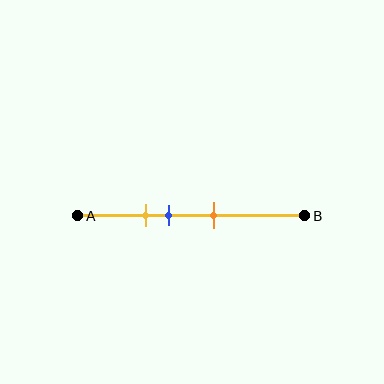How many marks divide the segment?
There are 3 marks dividing the segment.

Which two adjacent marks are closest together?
The yellow and blue marks are the closest adjacent pair.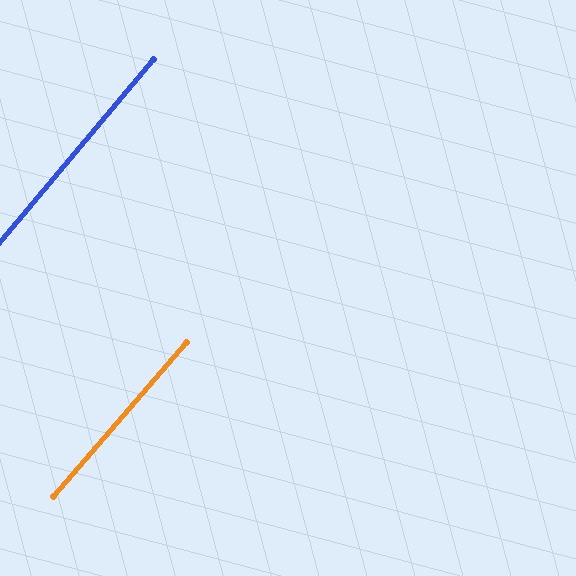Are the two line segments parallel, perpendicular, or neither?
Parallel — their directions differ by only 0.6°.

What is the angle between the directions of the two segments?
Approximately 1 degree.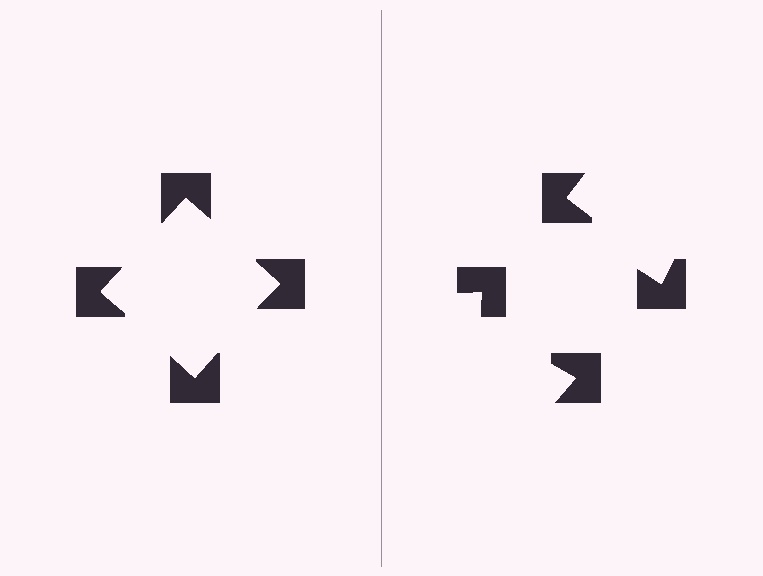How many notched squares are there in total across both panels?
8 — 4 on each side.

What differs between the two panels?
The notched squares are positioned identically on both sides; only the wedge orientations differ. On the left they align to a square; on the right they are misaligned.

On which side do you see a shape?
An illusory square appears on the left side. On the right side the wedge cuts are rotated, so no coherent shape forms.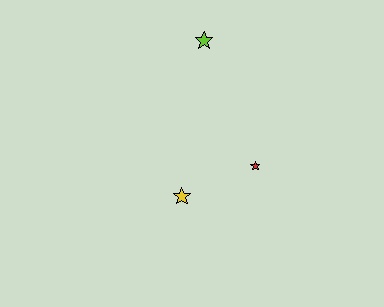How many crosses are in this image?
There are no crosses.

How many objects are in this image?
There are 3 objects.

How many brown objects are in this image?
There are no brown objects.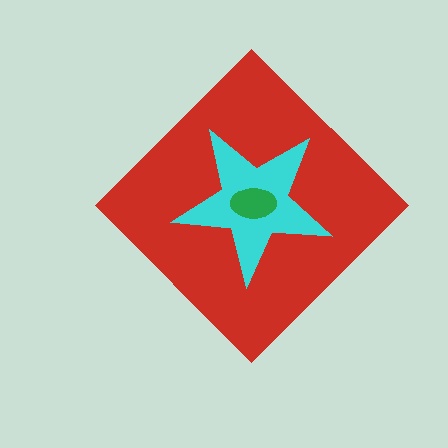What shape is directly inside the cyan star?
The green ellipse.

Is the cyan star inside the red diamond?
Yes.